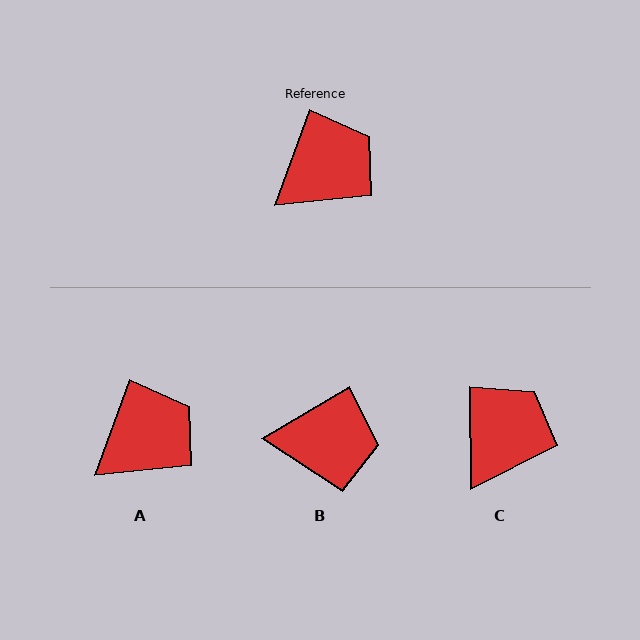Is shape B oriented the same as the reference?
No, it is off by about 39 degrees.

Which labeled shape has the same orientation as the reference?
A.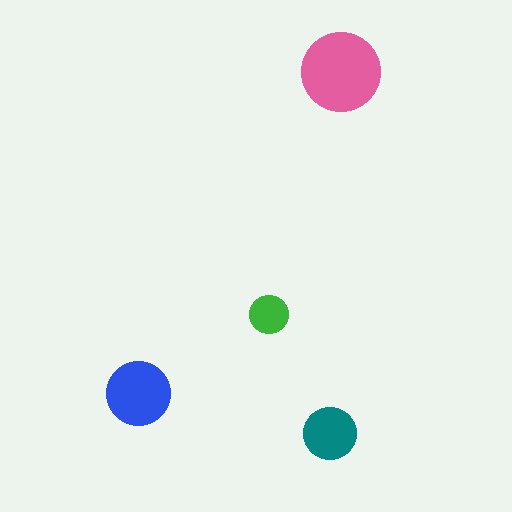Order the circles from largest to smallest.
the pink one, the blue one, the teal one, the green one.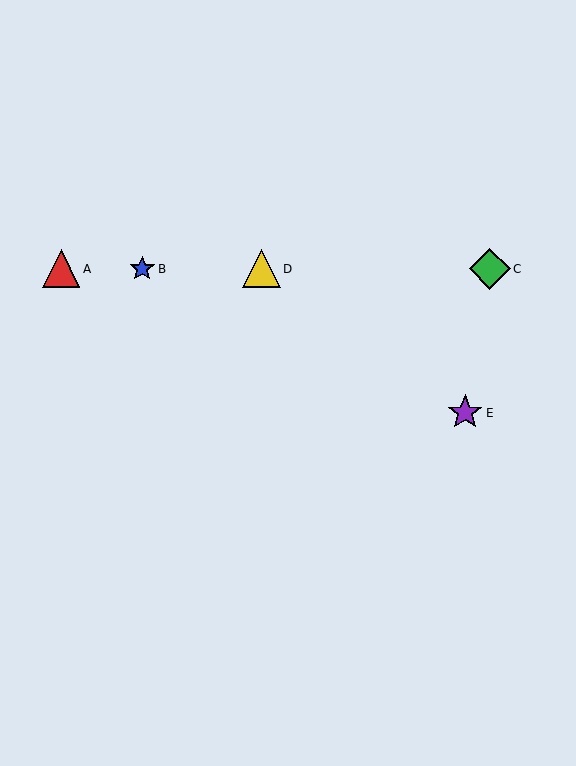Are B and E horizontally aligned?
No, B is at y≈269 and E is at y≈413.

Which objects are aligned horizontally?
Objects A, B, C, D are aligned horizontally.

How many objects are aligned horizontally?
4 objects (A, B, C, D) are aligned horizontally.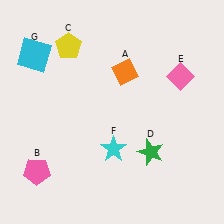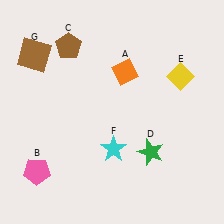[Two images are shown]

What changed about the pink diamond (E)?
In Image 1, E is pink. In Image 2, it changed to yellow.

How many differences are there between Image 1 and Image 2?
There are 3 differences between the two images.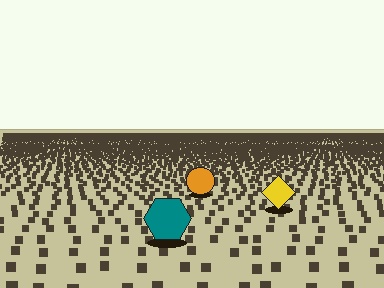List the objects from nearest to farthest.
From nearest to farthest: the teal hexagon, the yellow diamond, the orange circle.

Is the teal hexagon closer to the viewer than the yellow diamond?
Yes. The teal hexagon is closer — you can tell from the texture gradient: the ground texture is coarser near it.